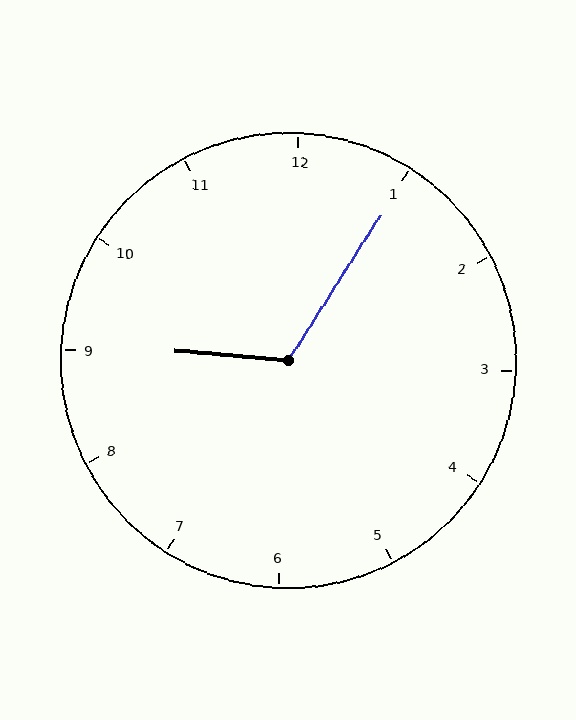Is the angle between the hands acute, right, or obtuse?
It is obtuse.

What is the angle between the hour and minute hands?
Approximately 118 degrees.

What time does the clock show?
9:05.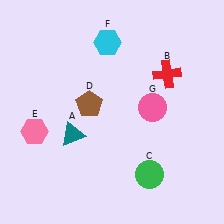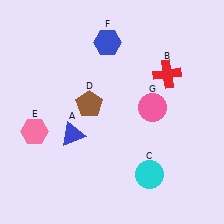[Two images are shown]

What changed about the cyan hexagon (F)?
In Image 1, F is cyan. In Image 2, it changed to blue.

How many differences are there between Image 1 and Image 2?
There are 3 differences between the two images.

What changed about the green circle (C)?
In Image 1, C is green. In Image 2, it changed to cyan.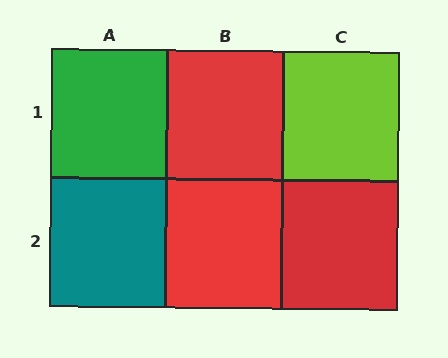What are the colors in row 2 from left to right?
Teal, red, red.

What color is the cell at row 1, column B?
Red.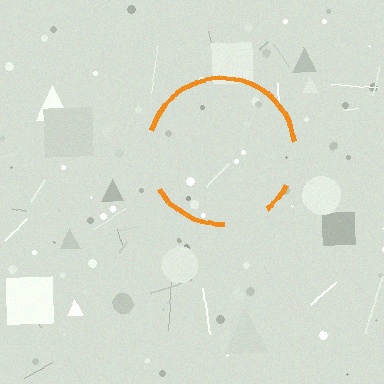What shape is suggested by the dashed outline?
The dashed outline suggests a circle.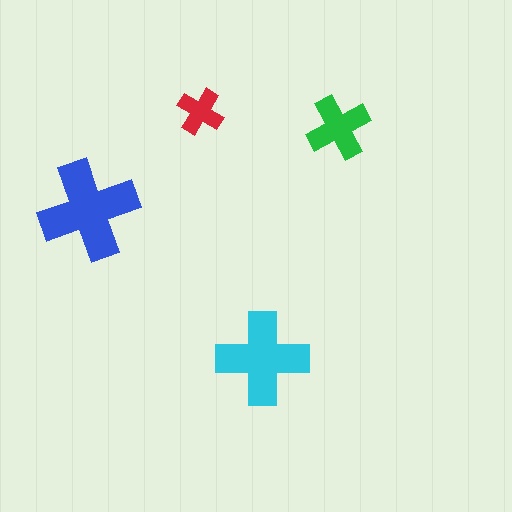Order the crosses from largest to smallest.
the blue one, the cyan one, the green one, the red one.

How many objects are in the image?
There are 4 objects in the image.